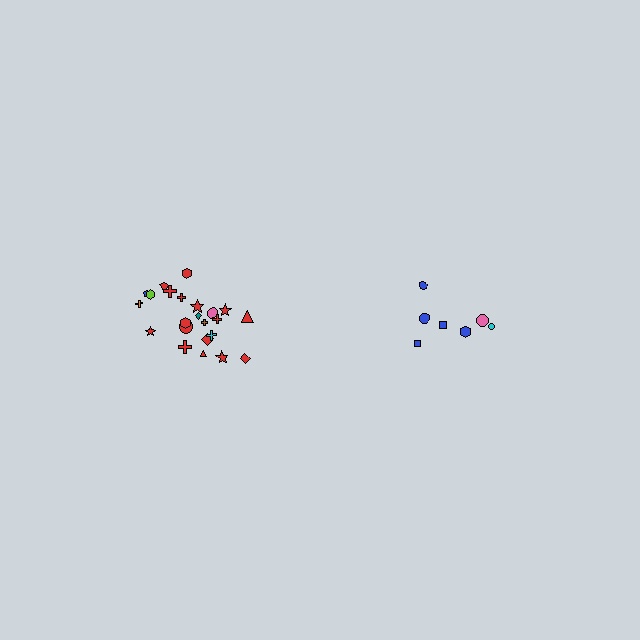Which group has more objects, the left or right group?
The left group.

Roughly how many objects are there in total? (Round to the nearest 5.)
Roughly 30 objects in total.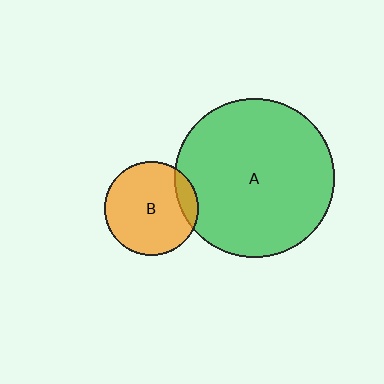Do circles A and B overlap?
Yes.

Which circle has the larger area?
Circle A (green).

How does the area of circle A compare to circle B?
Approximately 2.9 times.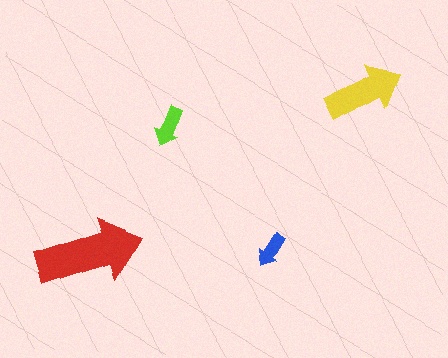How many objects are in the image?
There are 4 objects in the image.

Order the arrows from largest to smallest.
the red one, the yellow one, the lime one, the blue one.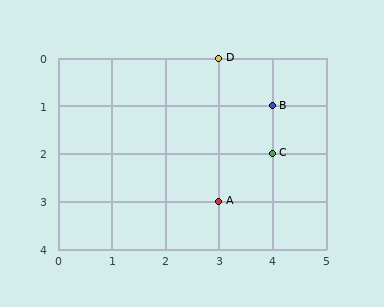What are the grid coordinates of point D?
Point D is at grid coordinates (3, 0).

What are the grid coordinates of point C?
Point C is at grid coordinates (4, 2).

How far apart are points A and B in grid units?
Points A and B are 1 column and 2 rows apart (about 2.2 grid units diagonally).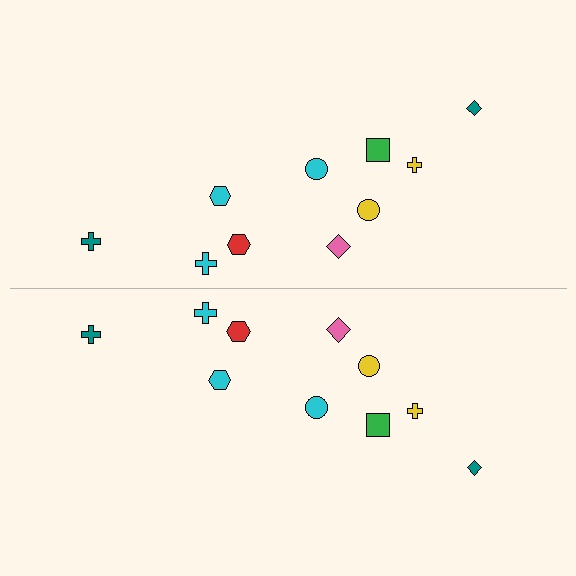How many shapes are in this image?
There are 20 shapes in this image.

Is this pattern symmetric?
Yes, this pattern has bilateral (reflection) symmetry.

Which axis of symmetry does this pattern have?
The pattern has a horizontal axis of symmetry running through the center of the image.